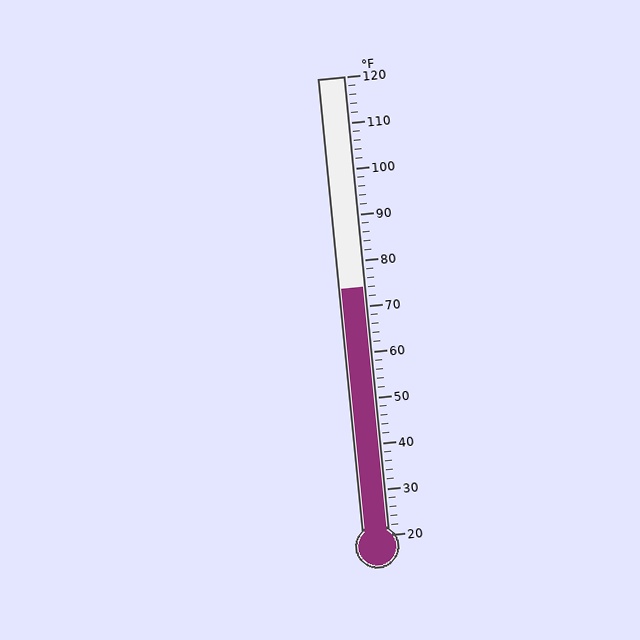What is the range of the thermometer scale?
The thermometer scale ranges from 20°F to 120°F.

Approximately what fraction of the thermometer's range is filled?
The thermometer is filled to approximately 55% of its range.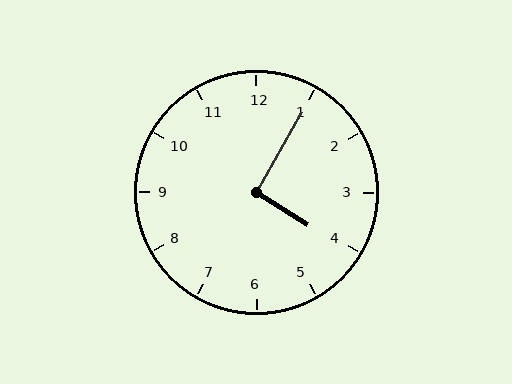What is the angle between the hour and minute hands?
Approximately 92 degrees.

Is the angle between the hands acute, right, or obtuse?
It is right.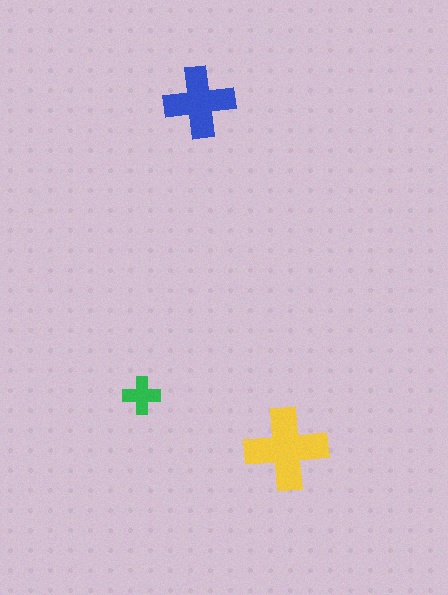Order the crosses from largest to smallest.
the yellow one, the blue one, the green one.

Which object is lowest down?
The yellow cross is bottommost.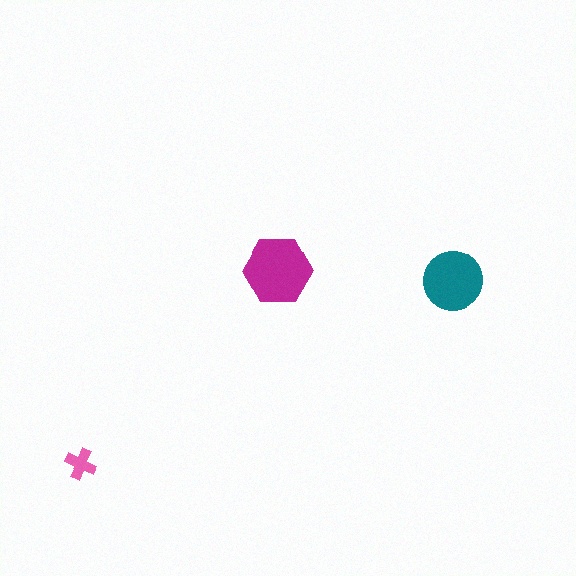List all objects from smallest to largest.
The pink cross, the teal circle, the magenta hexagon.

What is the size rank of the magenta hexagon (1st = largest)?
1st.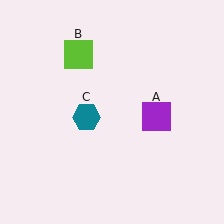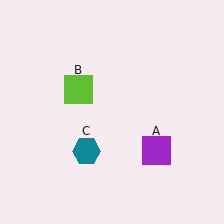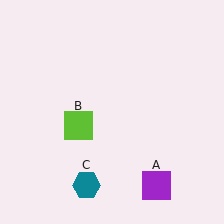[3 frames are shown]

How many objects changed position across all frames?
3 objects changed position: purple square (object A), lime square (object B), teal hexagon (object C).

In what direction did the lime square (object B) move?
The lime square (object B) moved down.